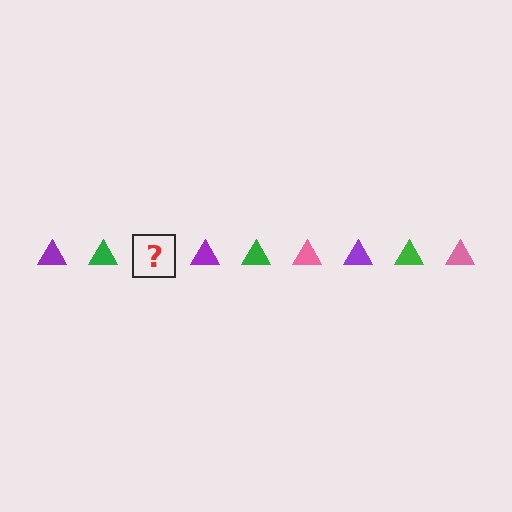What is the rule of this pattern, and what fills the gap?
The rule is that the pattern cycles through purple, green, pink triangles. The gap should be filled with a pink triangle.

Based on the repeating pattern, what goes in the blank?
The blank should be a pink triangle.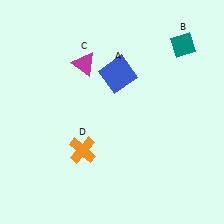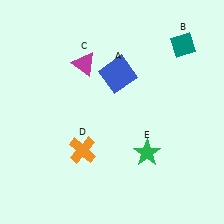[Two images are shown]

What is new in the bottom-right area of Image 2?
A green star (E) was added in the bottom-right area of Image 2.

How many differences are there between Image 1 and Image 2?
There is 1 difference between the two images.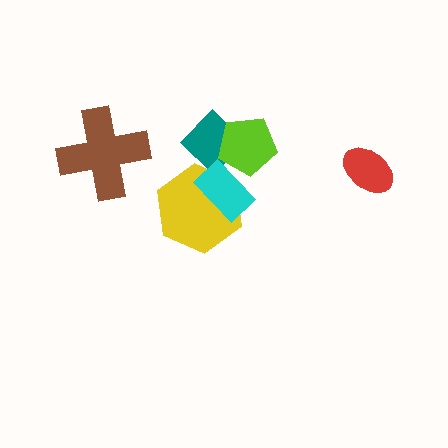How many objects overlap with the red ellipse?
0 objects overlap with the red ellipse.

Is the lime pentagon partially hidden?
Yes, it is partially covered by another shape.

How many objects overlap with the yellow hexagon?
2 objects overlap with the yellow hexagon.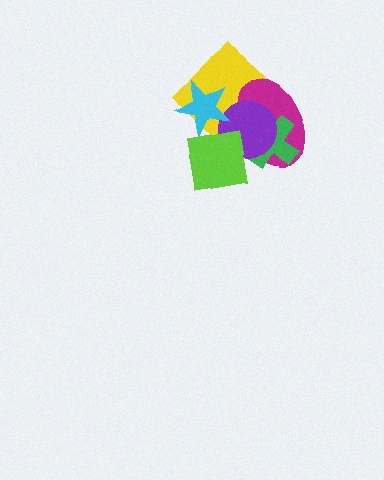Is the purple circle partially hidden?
Yes, it is partially covered by another shape.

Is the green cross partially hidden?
Yes, it is partially covered by another shape.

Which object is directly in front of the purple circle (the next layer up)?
The cyan star is directly in front of the purple circle.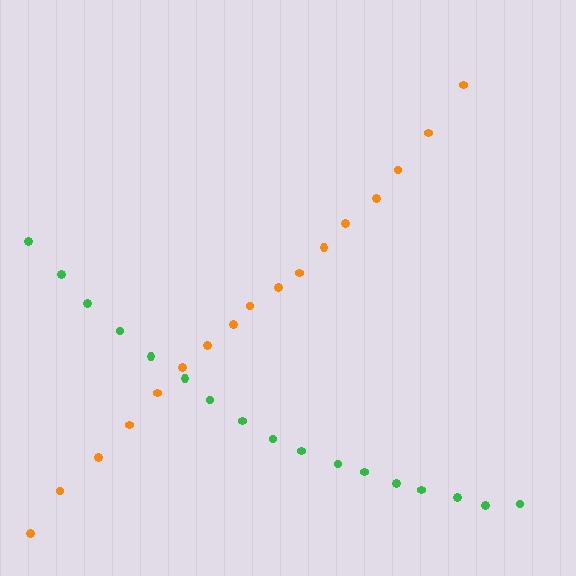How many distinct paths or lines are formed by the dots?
There are 2 distinct paths.